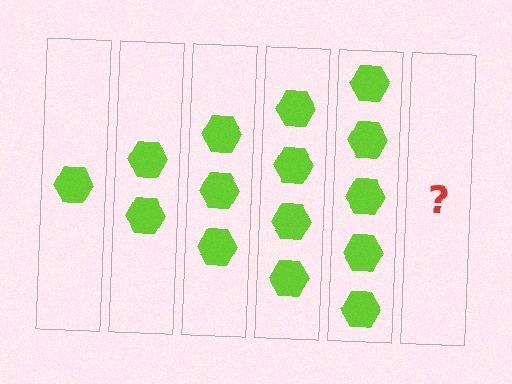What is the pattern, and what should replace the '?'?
The pattern is that each step adds one more hexagon. The '?' should be 6 hexagons.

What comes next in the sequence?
The next element should be 6 hexagons.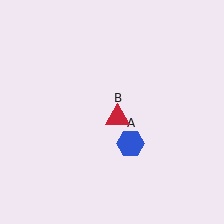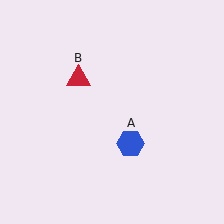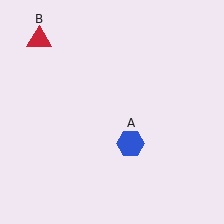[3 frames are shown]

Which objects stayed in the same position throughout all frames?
Blue hexagon (object A) remained stationary.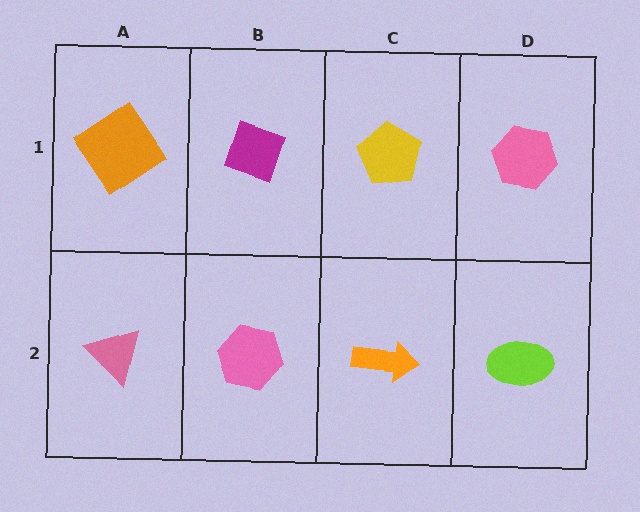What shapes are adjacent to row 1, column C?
An orange arrow (row 2, column C), a magenta diamond (row 1, column B), a pink hexagon (row 1, column D).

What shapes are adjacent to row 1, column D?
A lime ellipse (row 2, column D), a yellow pentagon (row 1, column C).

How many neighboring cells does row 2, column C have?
3.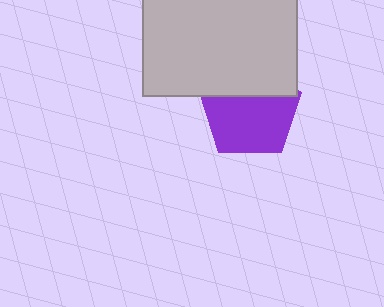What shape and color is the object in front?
The object in front is a light gray rectangle.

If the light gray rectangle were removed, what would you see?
You would see the complete purple pentagon.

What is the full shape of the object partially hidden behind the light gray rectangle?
The partially hidden object is a purple pentagon.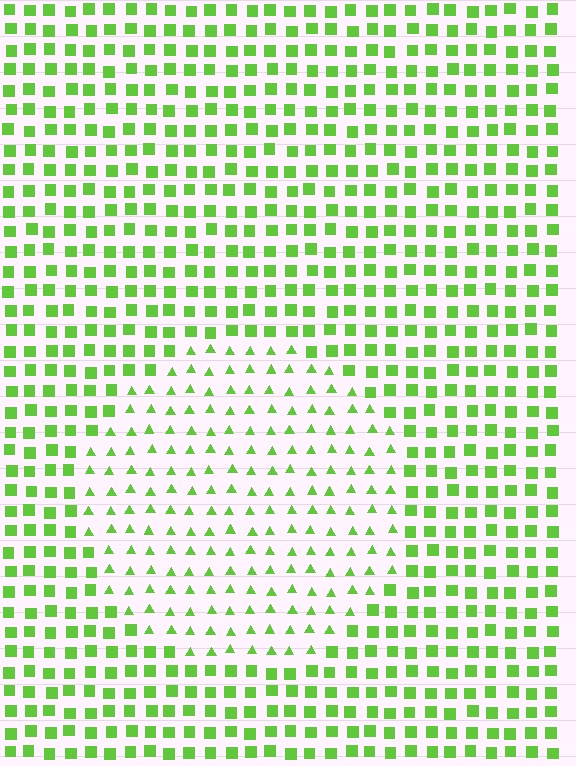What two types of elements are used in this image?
The image uses triangles inside the circle region and squares outside it.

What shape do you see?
I see a circle.